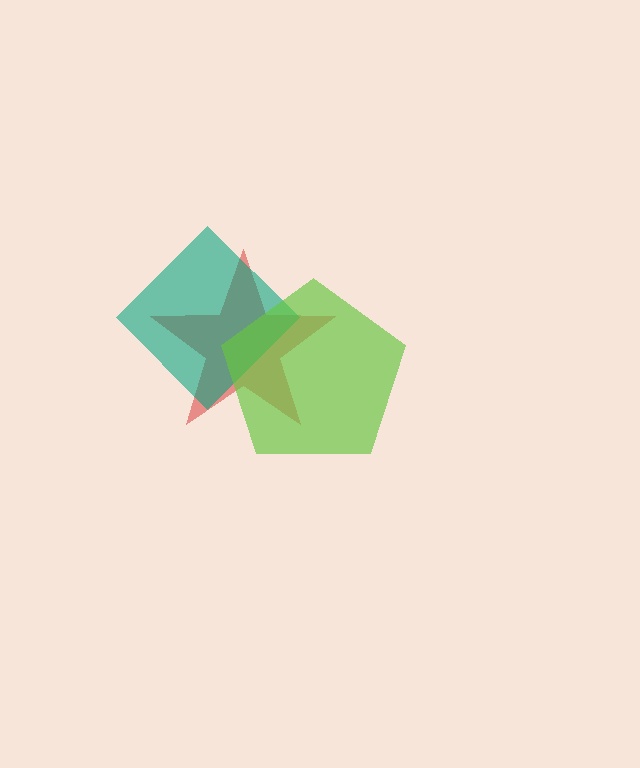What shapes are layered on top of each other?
The layered shapes are: a red star, a teal diamond, a lime pentagon.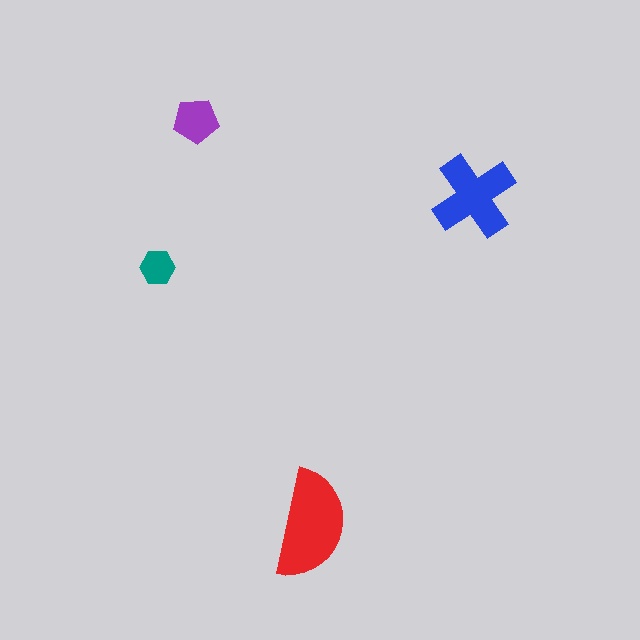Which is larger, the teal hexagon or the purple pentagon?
The purple pentagon.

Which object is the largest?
The red semicircle.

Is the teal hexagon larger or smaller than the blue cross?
Smaller.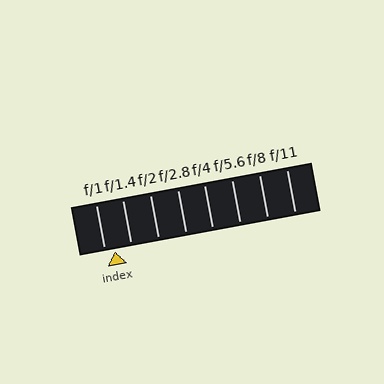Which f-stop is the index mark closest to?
The index mark is closest to f/1.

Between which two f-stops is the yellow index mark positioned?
The index mark is between f/1 and f/1.4.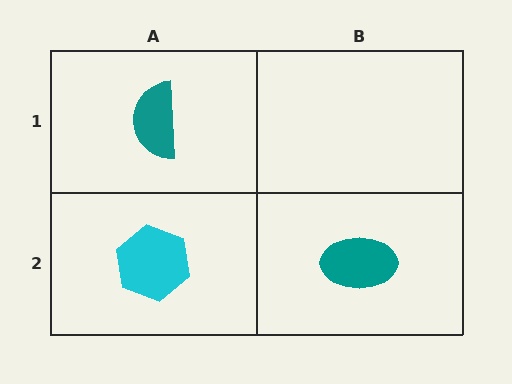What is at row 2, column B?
A teal ellipse.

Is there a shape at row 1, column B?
No, that cell is empty.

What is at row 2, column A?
A cyan hexagon.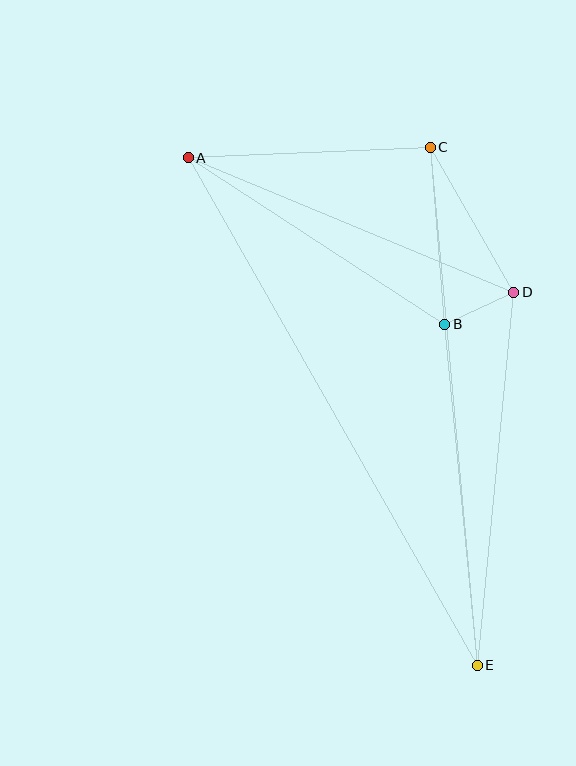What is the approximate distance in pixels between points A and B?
The distance between A and B is approximately 306 pixels.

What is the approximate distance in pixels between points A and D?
The distance between A and D is approximately 352 pixels.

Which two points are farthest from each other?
Points A and E are farthest from each other.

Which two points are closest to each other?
Points B and D are closest to each other.